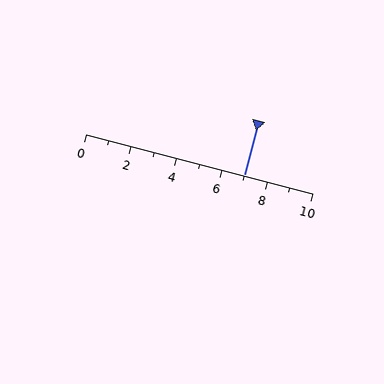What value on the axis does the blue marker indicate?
The marker indicates approximately 7.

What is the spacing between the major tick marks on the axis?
The major ticks are spaced 2 apart.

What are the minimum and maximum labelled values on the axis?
The axis runs from 0 to 10.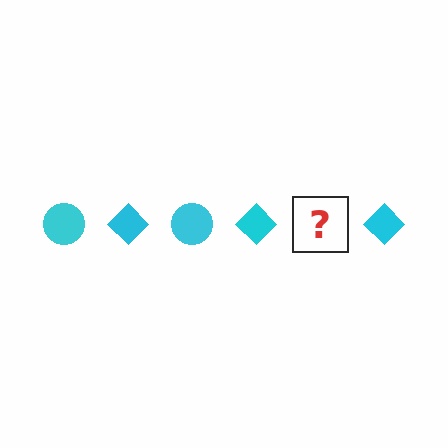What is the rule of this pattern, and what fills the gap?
The rule is that the pattern cycles through circle, diamond shapes in cyan. The gap should be filled with a cyan circle.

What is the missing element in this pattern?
The missing element is a cyan circle.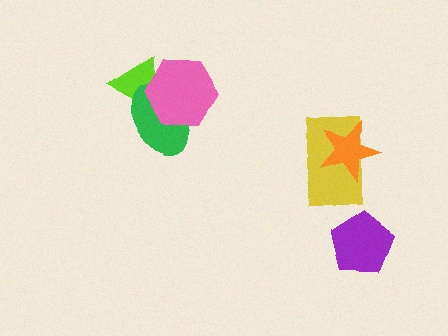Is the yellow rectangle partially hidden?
Yes, it is partially covered by another shape.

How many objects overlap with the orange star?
1 object overlaps with the orange star.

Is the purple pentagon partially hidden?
No, no other shape covers it.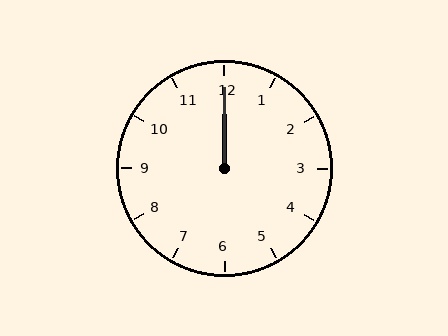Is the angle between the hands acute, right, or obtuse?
It is acute.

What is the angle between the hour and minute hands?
Approximately 0 degrees.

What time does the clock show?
12:00.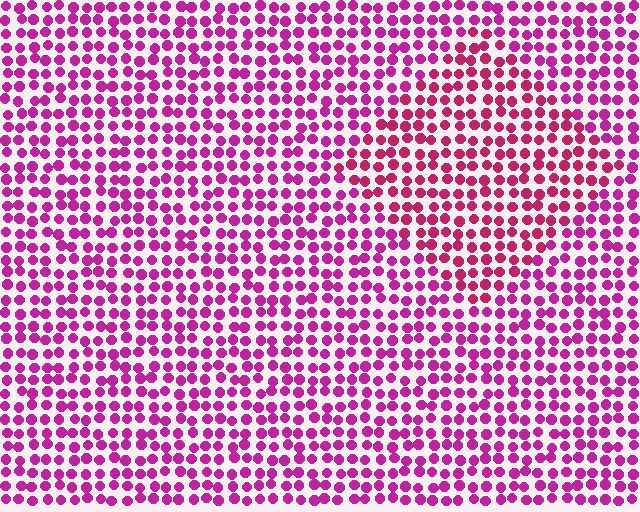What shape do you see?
I see a diamond.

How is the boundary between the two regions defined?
The boundary is defined purely by a slight shift in hue (about 21 degrees). Spacing, size, and orientation are identical on both sides.